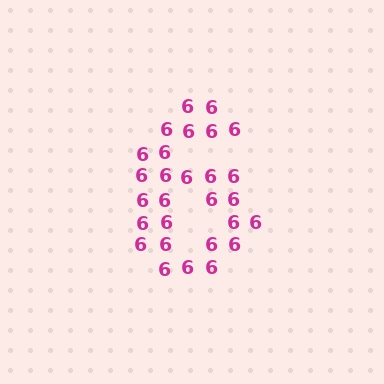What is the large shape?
The large shape is the digit 6.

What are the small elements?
The small elements are digit 6's.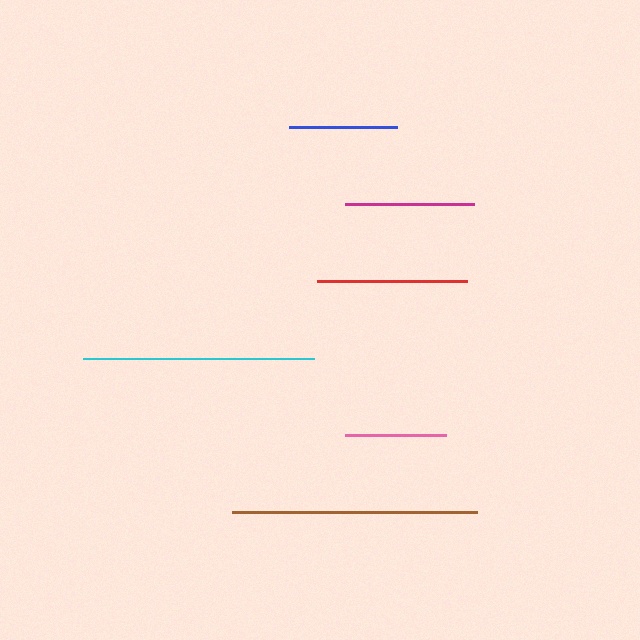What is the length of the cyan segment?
The cyan segment is approximately 230 pixels long.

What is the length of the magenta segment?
The magenta segment is approximately 129 pixels long.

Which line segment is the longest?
The brown line is the longest at approximately 245 pixels.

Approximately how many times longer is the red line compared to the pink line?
The red line is approximately 1.5 times the length of the pink line.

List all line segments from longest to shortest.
From longest to shortest: brown, cyan, red, magenta, blue, pink.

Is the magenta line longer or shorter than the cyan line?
The cyan line is longer than the magenta line.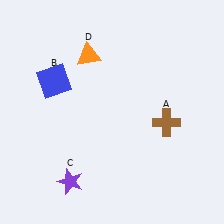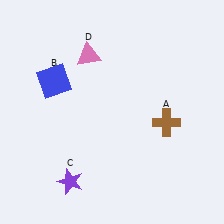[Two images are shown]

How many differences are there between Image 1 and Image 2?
There is 1 difference between the two images.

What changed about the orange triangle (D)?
In Image 1, D is orange. In Image 2, it changed to pink.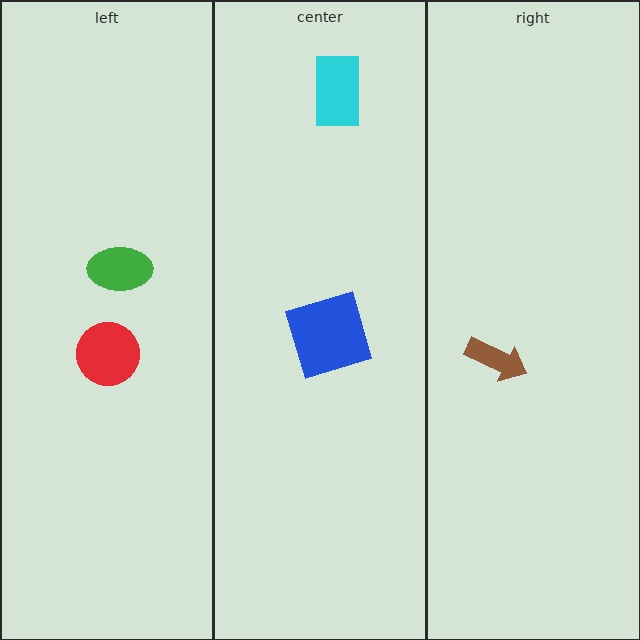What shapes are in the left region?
The green ellipse, the red circle.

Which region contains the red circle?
The left region.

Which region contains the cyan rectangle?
The center region.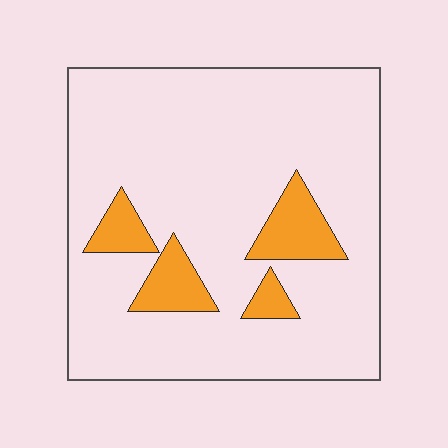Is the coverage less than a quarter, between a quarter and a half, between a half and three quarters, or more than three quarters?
Less than a quarter.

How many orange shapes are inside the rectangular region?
4.